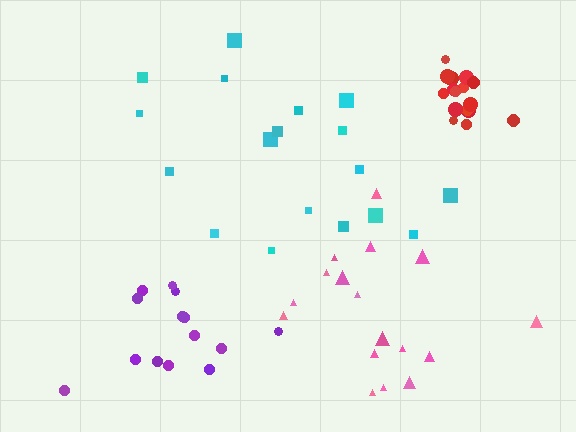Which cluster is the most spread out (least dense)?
Pink.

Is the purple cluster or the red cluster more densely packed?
Red.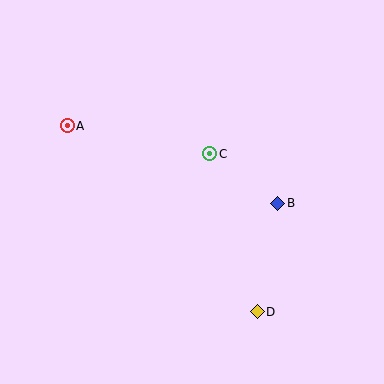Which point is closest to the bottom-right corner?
Point D is closest to the bottom-right corner.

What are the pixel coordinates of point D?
Point D is at (257, 312).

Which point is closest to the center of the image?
Point C at (210, 154) is closest to the center.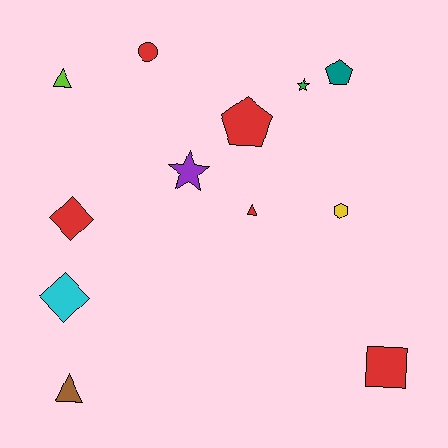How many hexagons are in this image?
There is 1 hexagon.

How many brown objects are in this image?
There is 1 brown object.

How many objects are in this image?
There are 12 objects.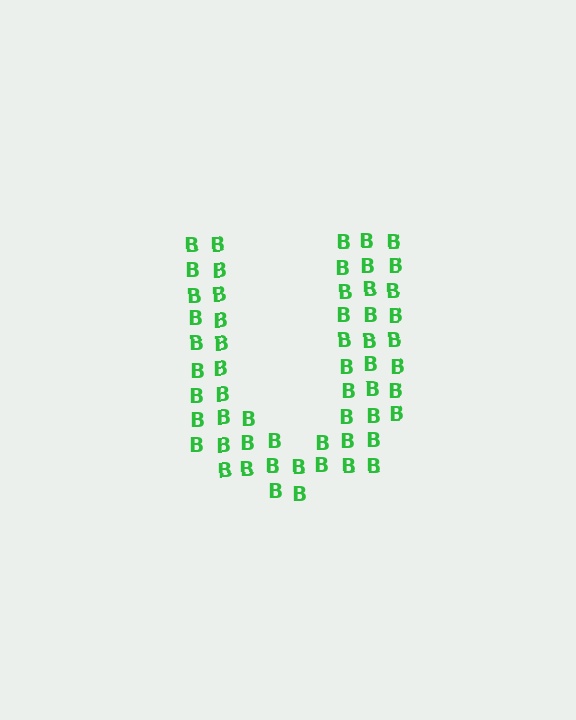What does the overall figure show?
The overall figure shows the letter U.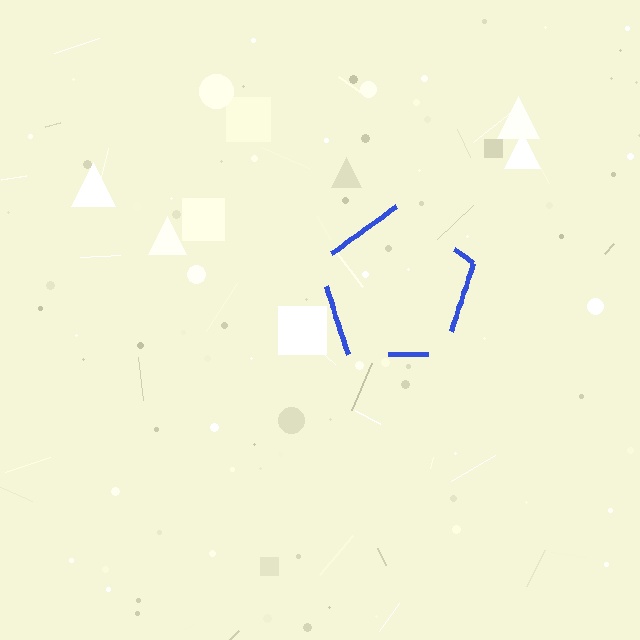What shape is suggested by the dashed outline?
The dashed outline suggests a pentagon.